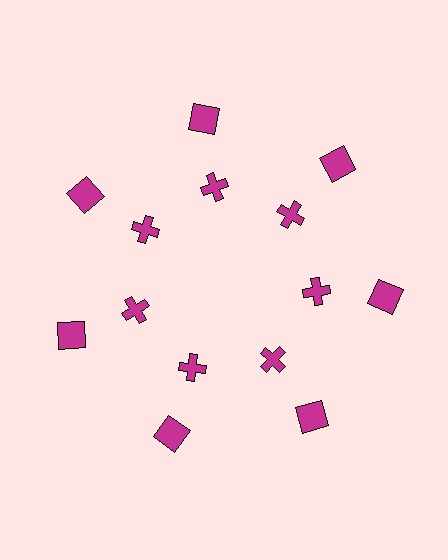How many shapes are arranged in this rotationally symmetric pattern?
There are 14 shapes, arranged in 7 groups of 2.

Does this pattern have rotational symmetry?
Yes, this pattern has 7-fold rotational symmetry. It looks the same after rotating 51 degrees around the center.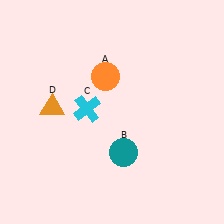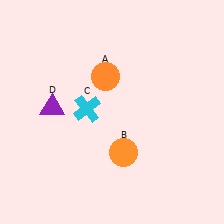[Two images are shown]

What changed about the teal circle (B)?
In Image 1, B is teal. In Image 2, it changed to orange.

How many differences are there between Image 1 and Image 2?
There are 2 differences between the two images.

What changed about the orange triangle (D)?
In Image 1, D is orange. In Image 2, it changed to purple.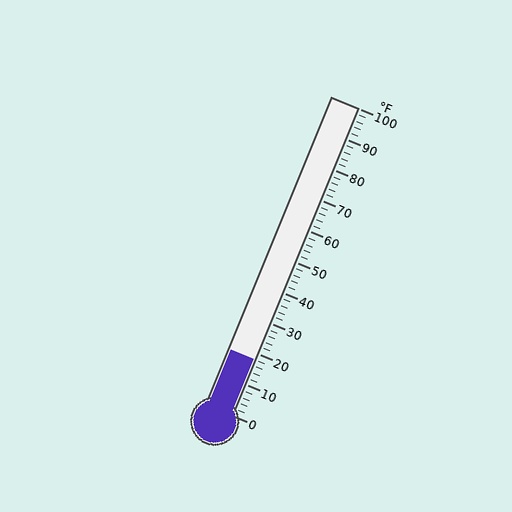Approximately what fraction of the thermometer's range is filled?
The thermometer is filled to approximately 20% of its range.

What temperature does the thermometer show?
The thermometer shows approximately 18°F.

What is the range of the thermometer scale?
The thermometer scale ranges from 0°F to 100°F.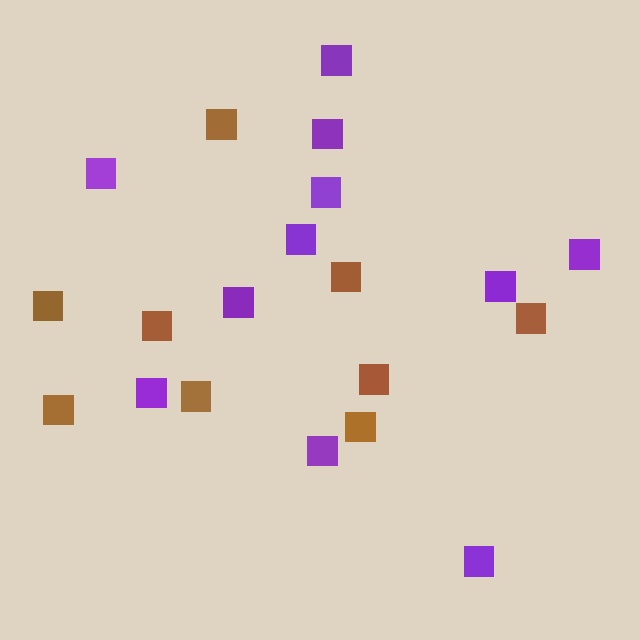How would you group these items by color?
There are 2 groups: one group of brown squares (9) and one group of purple squares (11).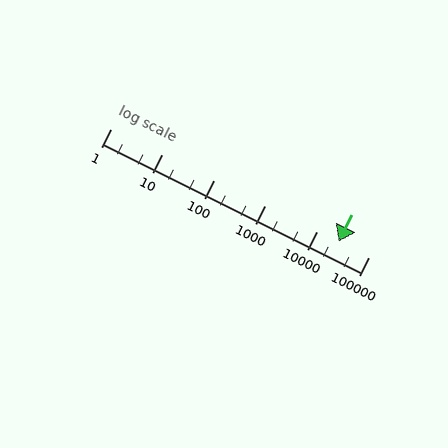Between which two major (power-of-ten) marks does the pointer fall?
The pointer is between 10000 and 100000.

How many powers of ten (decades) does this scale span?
The scale spans 5 decades, from 1 to 100000.